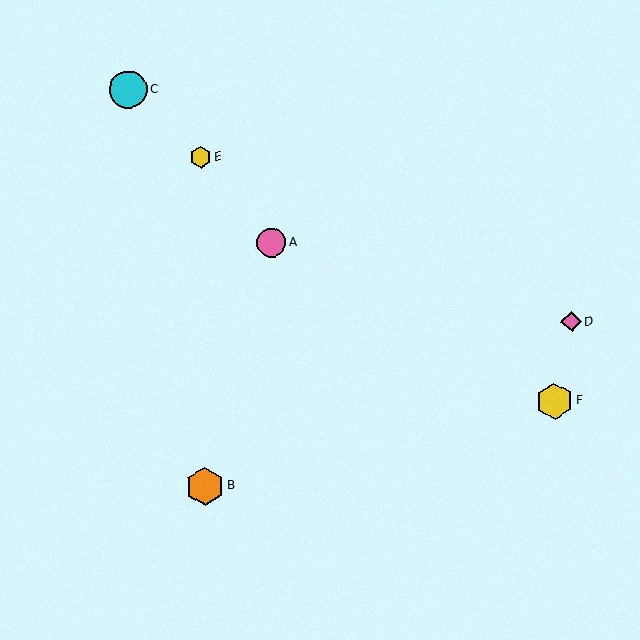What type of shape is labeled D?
Shape D is a pink diamond.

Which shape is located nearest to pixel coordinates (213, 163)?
The yellow hexagon (labeled E) at (201, 157) is nearest to that location.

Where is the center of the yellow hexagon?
The center of the yellow hexagon is at (201, 157).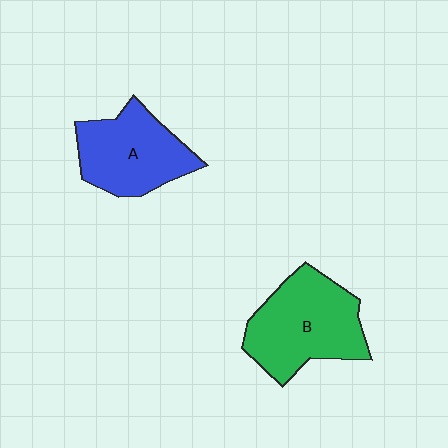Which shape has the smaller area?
Shape A (blue).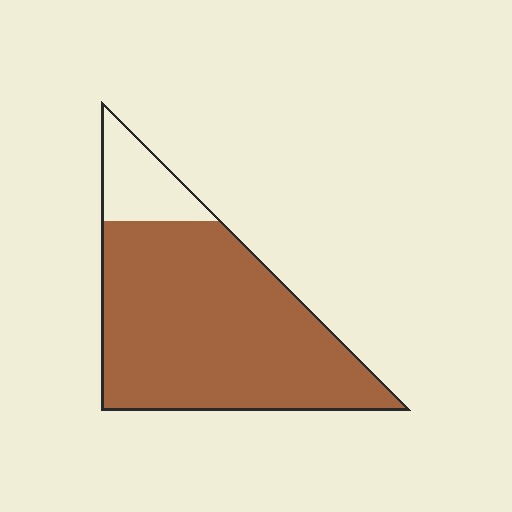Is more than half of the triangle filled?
Yes.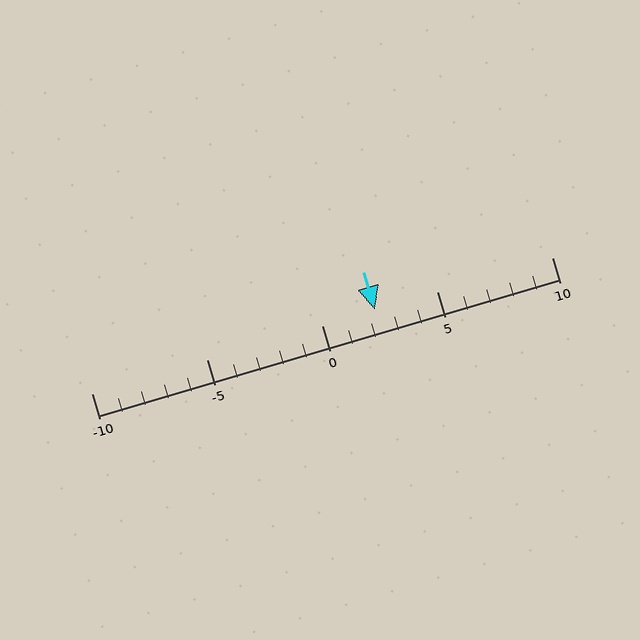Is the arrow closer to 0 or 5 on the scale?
The arrow is closer to 0.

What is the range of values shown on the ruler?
The ruler shows values from -10 to 10.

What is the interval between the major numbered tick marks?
The major tick marks are spaced 5 units apart.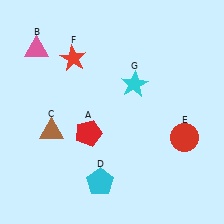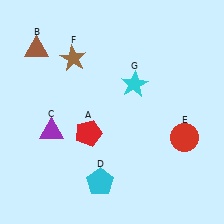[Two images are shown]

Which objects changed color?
B changed from pink to brown. C changed from brown to purple. F changed from red to brown.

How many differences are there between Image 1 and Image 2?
There are 3 differences between the two images.